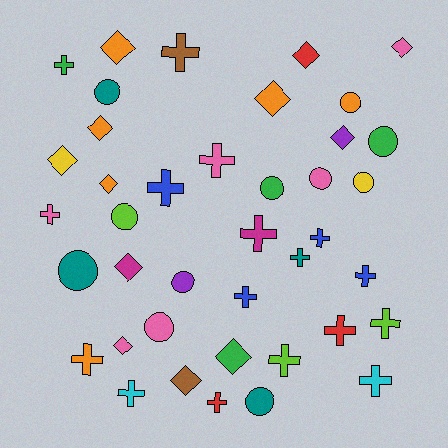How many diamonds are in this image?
There are 12 diamonds.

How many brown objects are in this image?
There are 2 brown objects.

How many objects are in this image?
There are 40 objects.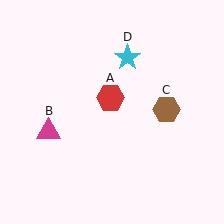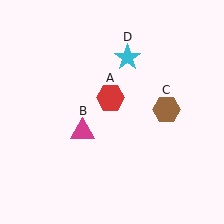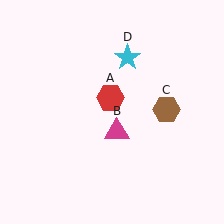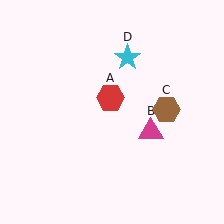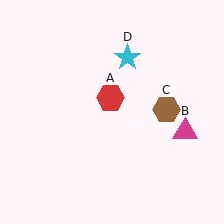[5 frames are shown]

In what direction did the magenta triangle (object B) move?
The magenta triangle (object B) moved right.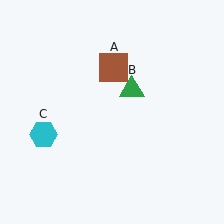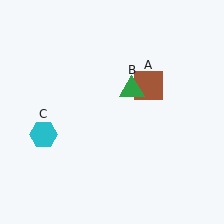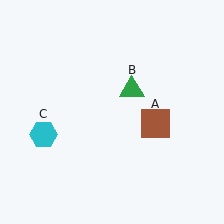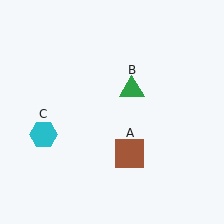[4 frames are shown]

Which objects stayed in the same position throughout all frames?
Green triangle (object B) and cyan hexagon (object C) remained stationary.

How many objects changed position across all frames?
1 object changed position: brown square (object A).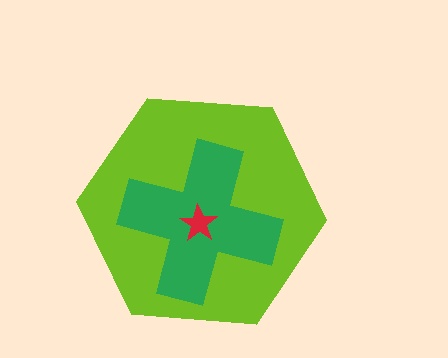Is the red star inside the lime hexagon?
Yes.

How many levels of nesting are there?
3.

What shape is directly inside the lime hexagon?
The green cross.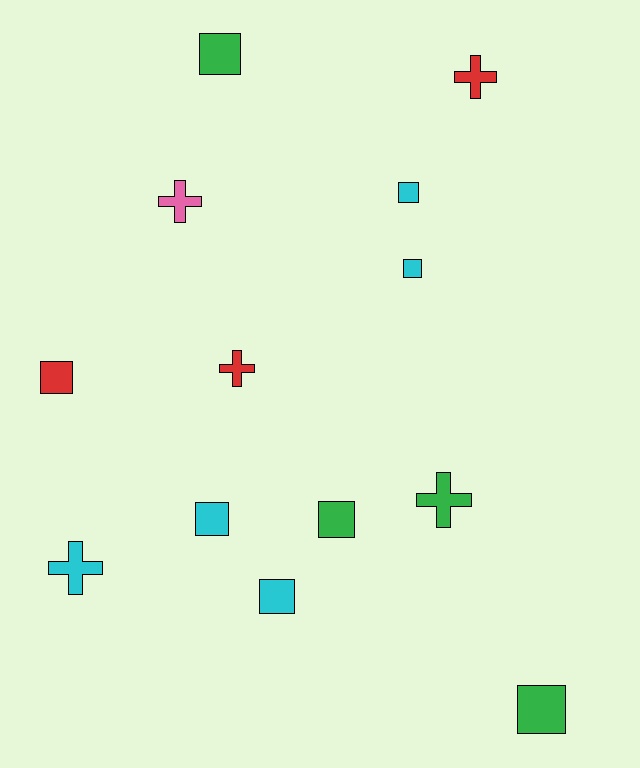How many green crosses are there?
There is 1 green cross.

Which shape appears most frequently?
Square, with 8 objects.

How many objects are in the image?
There are 13 objects.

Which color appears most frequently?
Cyan, with 5 objects.